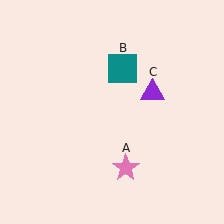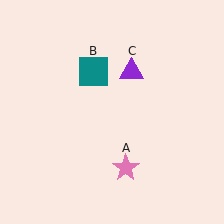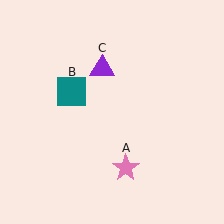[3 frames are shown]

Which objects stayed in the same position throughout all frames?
Pink star (object A) remained stationary.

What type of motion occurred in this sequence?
The teal square (object B), purple triangle (object C) rotated counterclockwise around the center of the scene.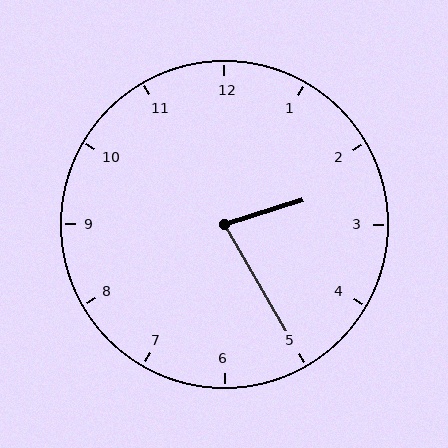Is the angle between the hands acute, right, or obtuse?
It is acute.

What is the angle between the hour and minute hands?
Approximately 78 degrees.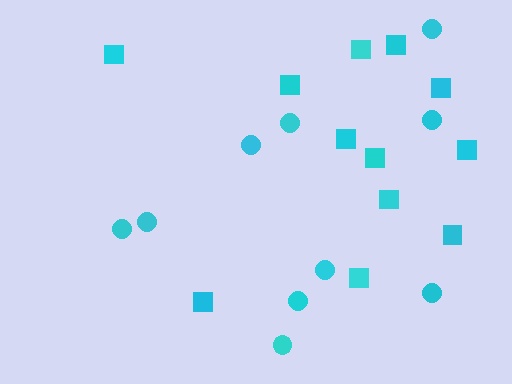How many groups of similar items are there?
There are 2 groups: one group of circles (10) and one group of squares (12).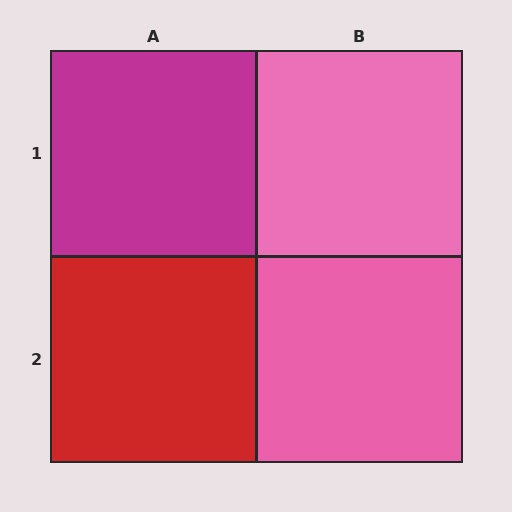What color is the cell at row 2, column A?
Red.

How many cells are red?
1 cell is red.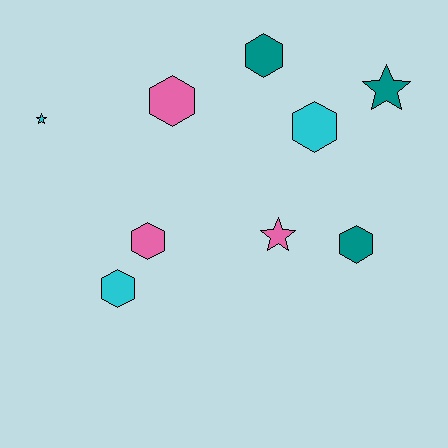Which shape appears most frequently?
Hexagon, with 6 objects.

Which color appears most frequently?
Pink, with 3 objects.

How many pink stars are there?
There is 1 pink star.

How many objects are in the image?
There are 9 objects.